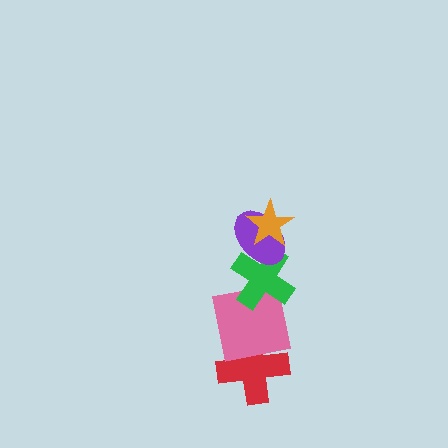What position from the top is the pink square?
The pink square is 4th from the top.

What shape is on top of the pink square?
The green cross is on top of the pink square.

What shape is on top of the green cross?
The purple ellipse is on top of the green cross.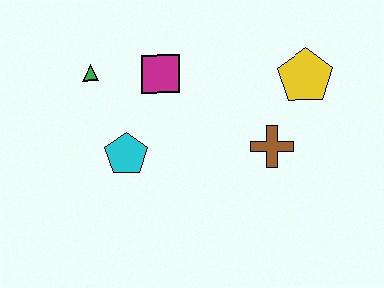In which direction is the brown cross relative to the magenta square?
The brown cross is to the right of the magenta square.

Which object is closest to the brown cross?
The yellow pentagon is closest to the brown cross.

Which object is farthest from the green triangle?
The yellow pentagon is farthest from the green triangle.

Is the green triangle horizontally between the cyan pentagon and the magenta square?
No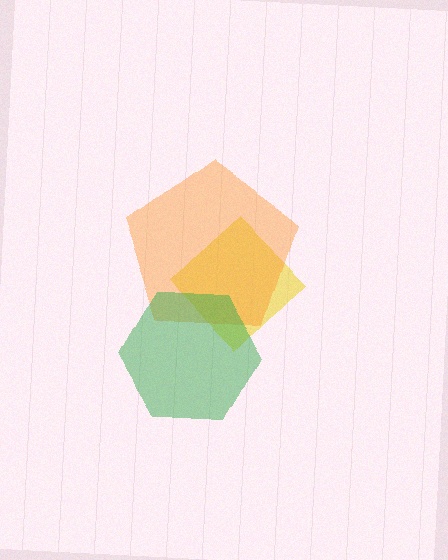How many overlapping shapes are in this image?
There are 3 overlapping shapes in the image.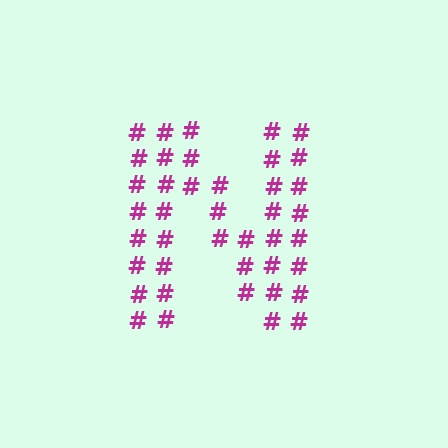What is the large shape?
The large shape is the letter N.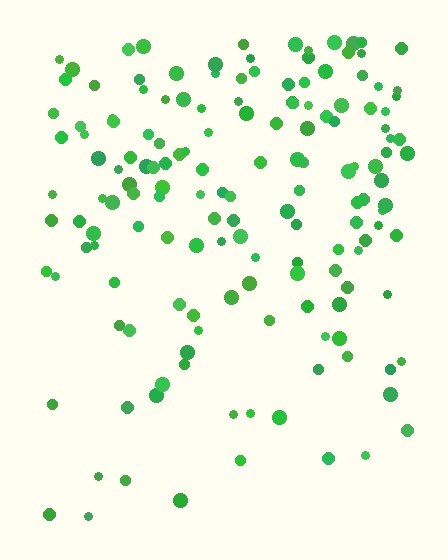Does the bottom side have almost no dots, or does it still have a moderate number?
Still a moderate number, just noticeably fewer than the top.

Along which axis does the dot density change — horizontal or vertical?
Vertical.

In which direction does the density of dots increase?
From bottom to top, with the top side densest.